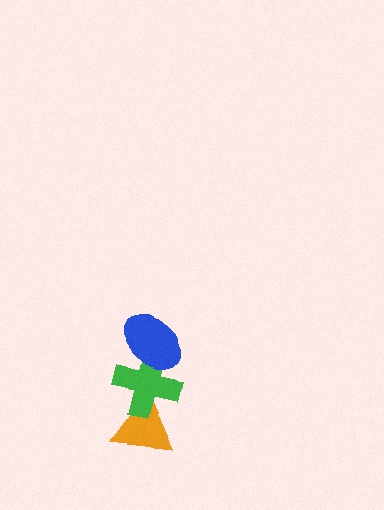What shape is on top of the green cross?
The blue ellipse is on top of the green cross.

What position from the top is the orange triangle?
The orange triangle is 3rd from the top.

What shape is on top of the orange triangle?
The green cross is on top of the orange triangle.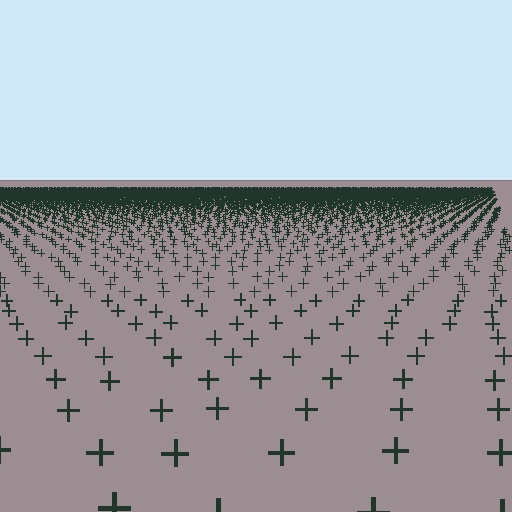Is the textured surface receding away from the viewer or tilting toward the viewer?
The surface is receding away from the viewer. Texture elements get smaller and denser toward the top.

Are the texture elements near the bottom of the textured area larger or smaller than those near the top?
Larger. Near the bottom, elements are closer to the viewer and appear at a bigger on-screen size.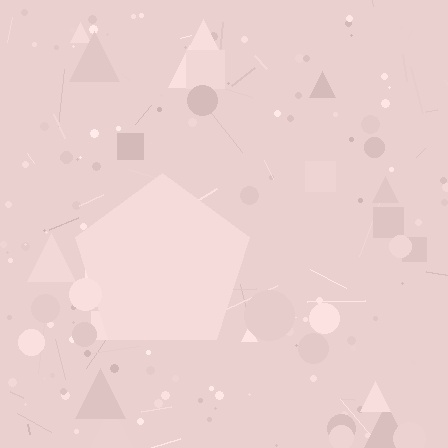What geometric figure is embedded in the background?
A pentagon is embedded in the background.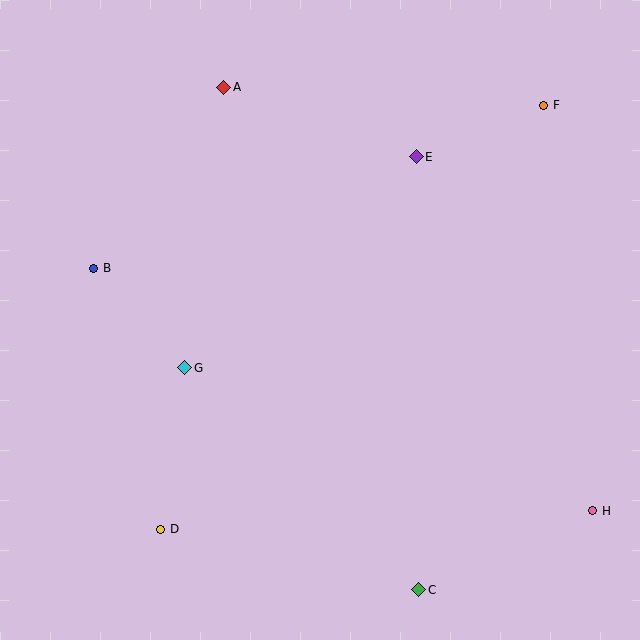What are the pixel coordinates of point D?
Point D is at (161, 529).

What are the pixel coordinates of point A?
Point A is at (224, 87).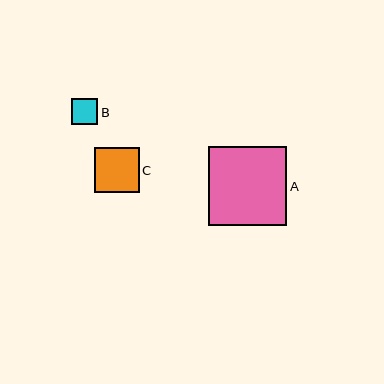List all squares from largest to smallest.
From largest to smallest: A, C, B.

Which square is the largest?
Square A is the largest with a size of approximately 78 pixels.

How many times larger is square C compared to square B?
Square C is approximately 1.7 times the size of square B.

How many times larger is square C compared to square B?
Square C is approximately 1.7 times the size of square B.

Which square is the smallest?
Square B is the smallest with a size of approximately 26 pixels.